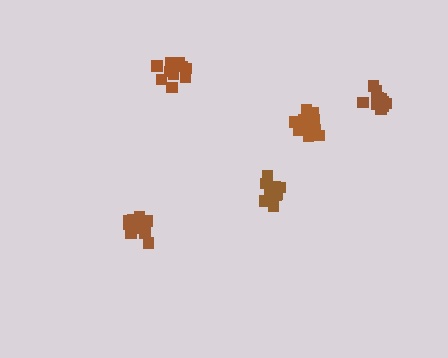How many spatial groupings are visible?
There are 5 spatial groupings.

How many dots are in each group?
Group 1: 10 dots, Group 2: 13 dots, Group 3: 10 dots, Group 4: 13 dots, Group 5: 14 dots (60 total).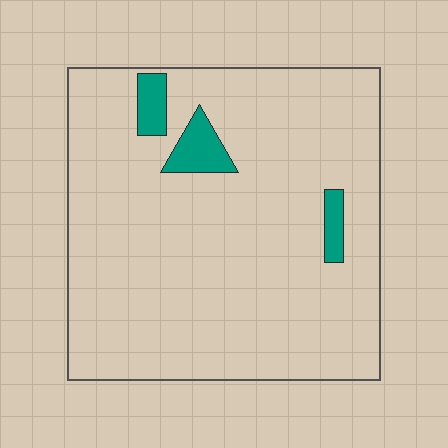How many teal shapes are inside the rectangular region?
3.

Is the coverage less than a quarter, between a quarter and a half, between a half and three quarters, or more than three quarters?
Less than a quarter.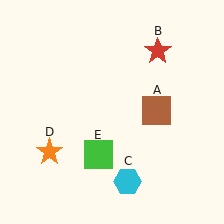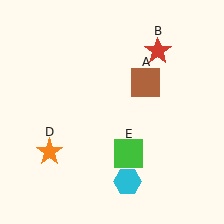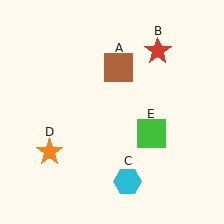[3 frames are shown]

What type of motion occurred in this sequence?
The brown square (object A), green square (object E) rotated counterclockwise around the center of the scene.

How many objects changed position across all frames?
2 objects changed position: brown square (object A), green square (object E).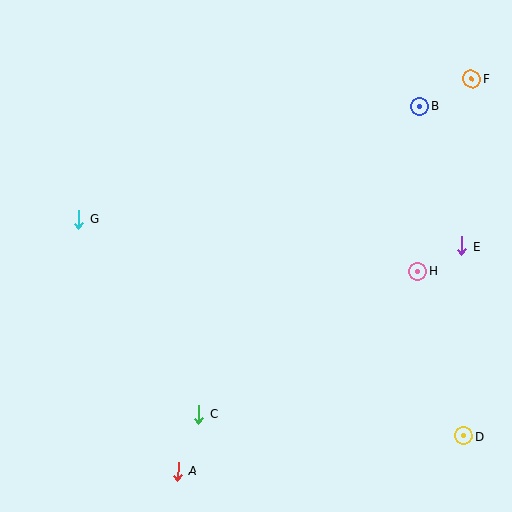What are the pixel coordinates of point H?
Point H is at (418, 272).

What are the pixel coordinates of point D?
Point D is at (464, 436).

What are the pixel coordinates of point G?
Point G is at (79, 219).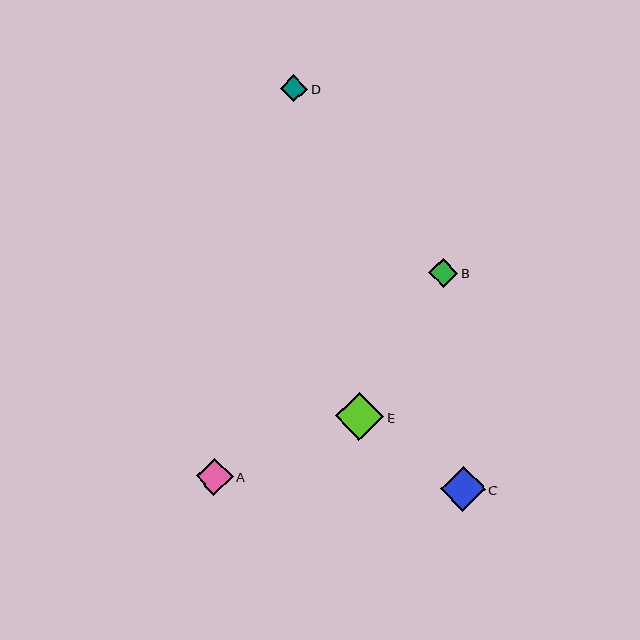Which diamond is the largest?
Diamond E is the largest with a size of approximately 48 pixels.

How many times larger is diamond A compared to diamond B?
Diamond A is approximately 1.3 times the size of diamond B.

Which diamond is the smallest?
Diamond D is the smallest with a size of approximately 28 pixels.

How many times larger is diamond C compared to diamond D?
Diamond C is approximately 1.6 times the size of diamond D.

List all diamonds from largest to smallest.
From largest to smallest: E, C, A, B, D.